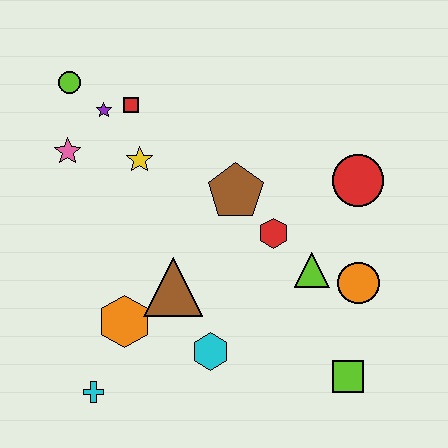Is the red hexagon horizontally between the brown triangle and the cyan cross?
No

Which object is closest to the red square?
The purple star is closest to the red square.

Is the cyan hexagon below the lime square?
No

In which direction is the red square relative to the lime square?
The red square is above the lime square.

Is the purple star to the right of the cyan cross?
Yes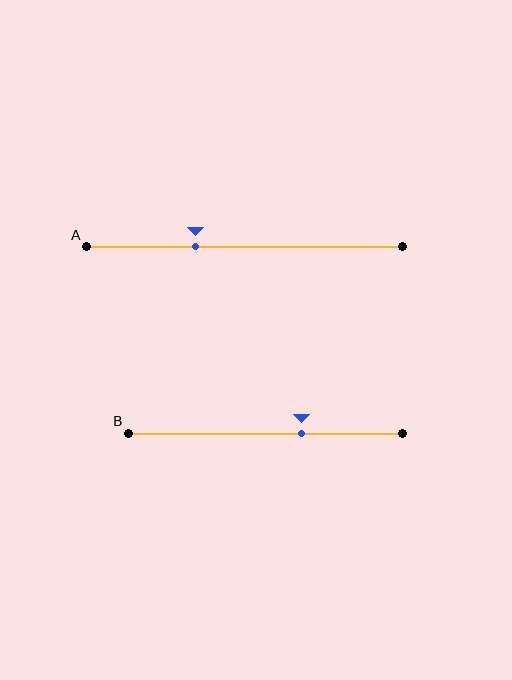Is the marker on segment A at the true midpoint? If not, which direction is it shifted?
No, the marker on segment A is shifted to the left by about 15% of the segment length.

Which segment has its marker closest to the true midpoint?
Segment B has its marker closest to the true midpoint.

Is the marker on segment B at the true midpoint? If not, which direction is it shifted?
No, the marker on segment B is shifted to the right by about 13% of the segment length.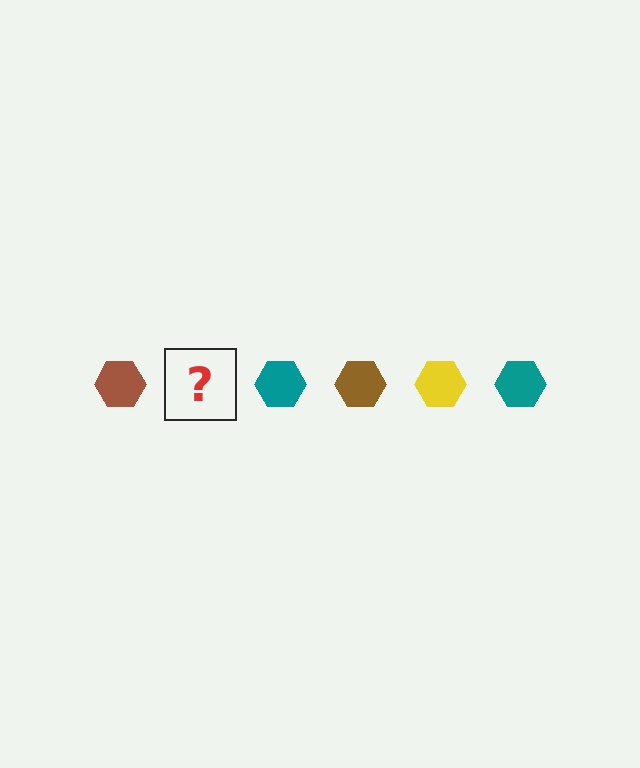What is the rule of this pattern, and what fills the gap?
The rule is that the pattern cycles through brown, yellow, teal hexagons. The gap should be filled with a yellow hexagon.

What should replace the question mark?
The question mark should be replaced with a yellow hexagon.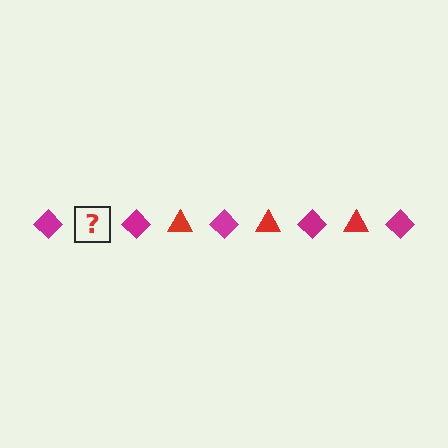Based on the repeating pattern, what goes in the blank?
The blank should be a red triangle.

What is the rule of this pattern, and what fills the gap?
The rule is that the pattern alternates between magenta diamond and red triangle. The gap should be filled with a red triangle.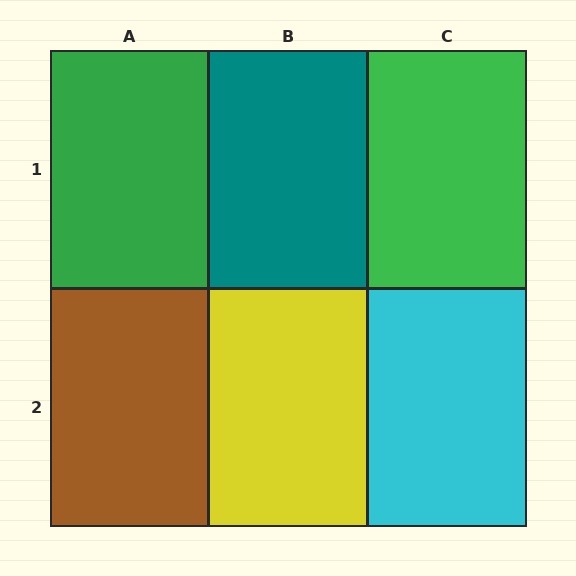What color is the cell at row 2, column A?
Brown.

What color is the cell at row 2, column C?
Cyan.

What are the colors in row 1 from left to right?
Green, teal, green.